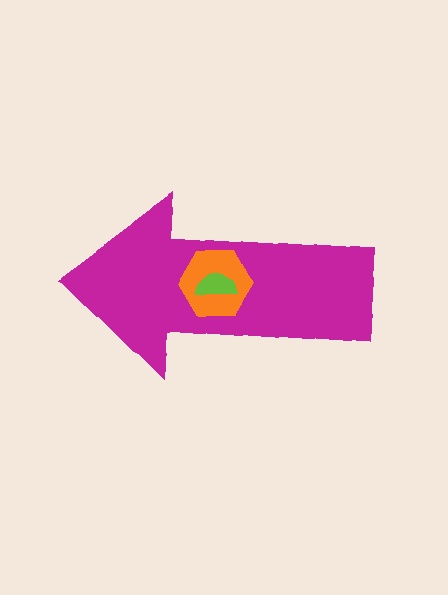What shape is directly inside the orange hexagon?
The lime semicircle.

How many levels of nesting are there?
3.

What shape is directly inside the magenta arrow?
The orange hexagon.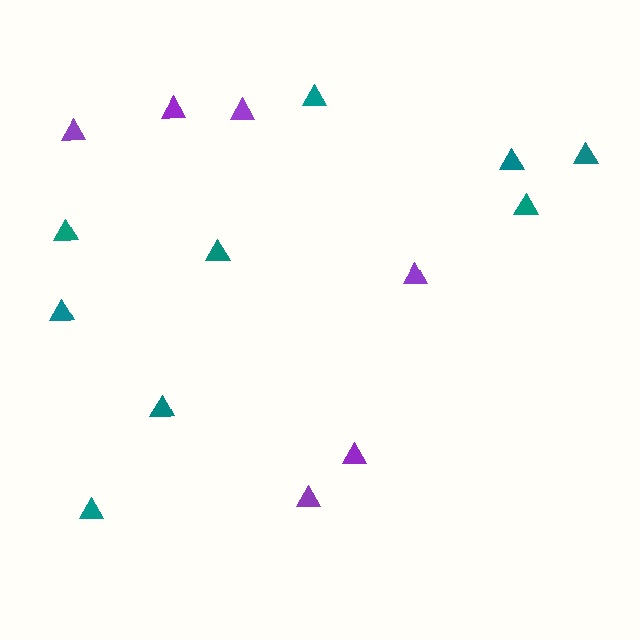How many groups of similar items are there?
There are 2 groups: one group of teal triangles (9) and one group of purple triangles (6).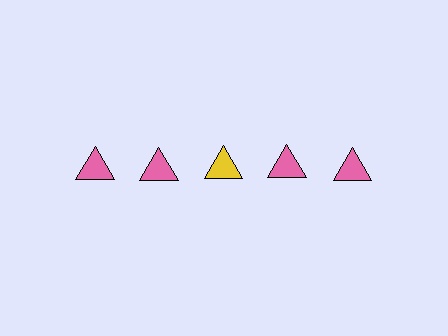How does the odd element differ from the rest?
It has a different color: yellow instead of pink.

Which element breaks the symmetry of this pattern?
The yellow triangle in the top row, center column breaks the symmetry. All other shapes are pink triangles.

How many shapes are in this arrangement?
There are 5 shapes arranged in a grid pattern.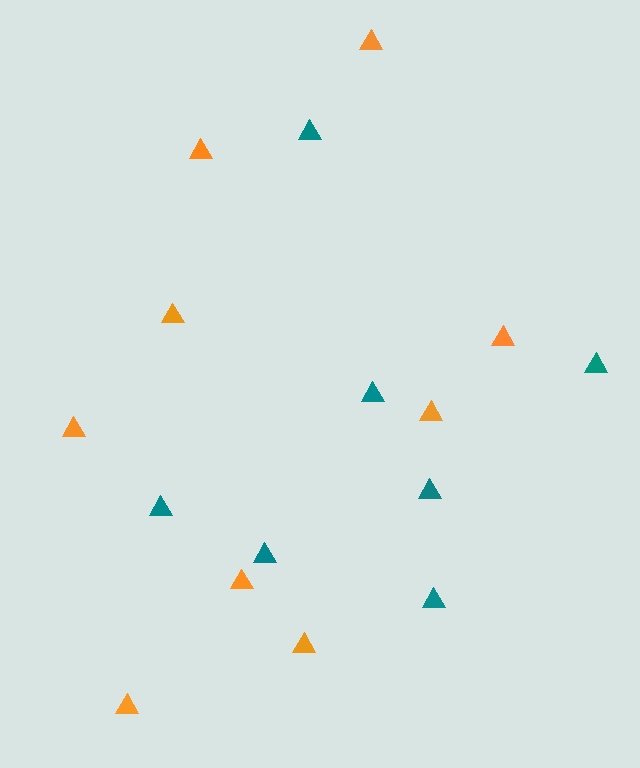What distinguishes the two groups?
There are 2 groups: one group of teal triangles (7) and one group of orange triangles (9).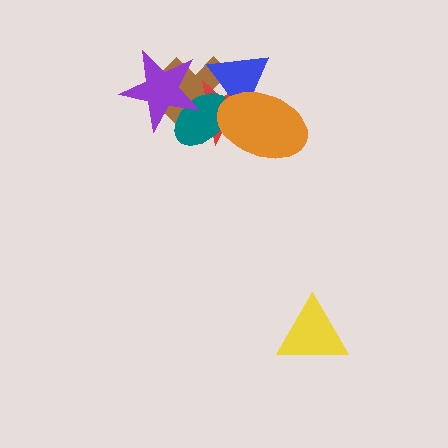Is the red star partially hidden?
Yes, it is partially covered by another shape.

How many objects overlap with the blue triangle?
4 objects overlap with the blue triangle.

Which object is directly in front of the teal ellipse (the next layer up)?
The purple star is directly in front of the teal ellipse.